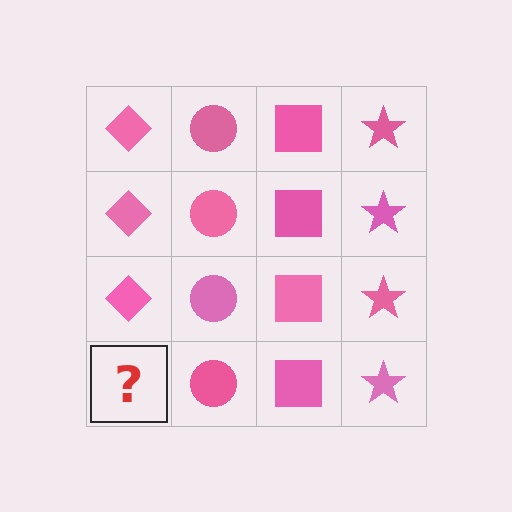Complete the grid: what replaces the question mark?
The question mark should be replaced with a pink diamond.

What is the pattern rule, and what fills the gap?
The rule is that each column has a consistent shape. The gap should be filled with a pink diamond.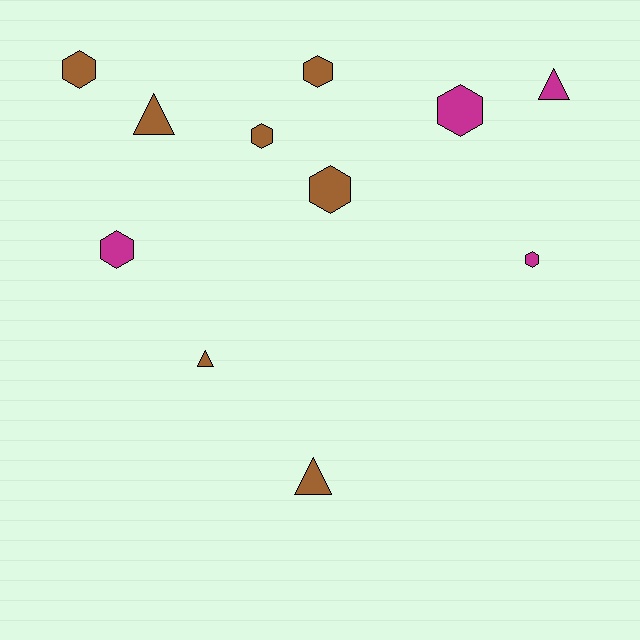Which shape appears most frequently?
Hexagon, with 7 objects.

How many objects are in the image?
There are 11 objects.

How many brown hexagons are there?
There are 4 brown hexagons.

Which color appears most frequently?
Brown, with 7 objects.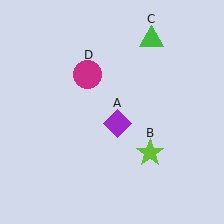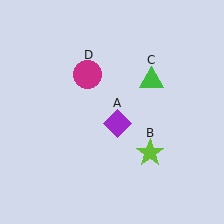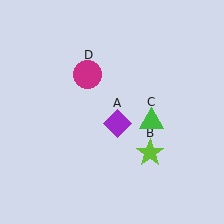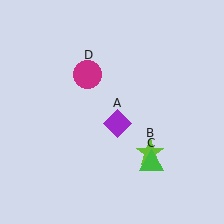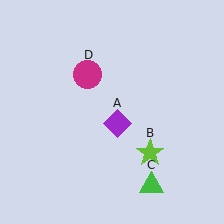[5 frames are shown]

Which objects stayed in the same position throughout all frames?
Purple diamond (object A) and lime star (object B) and magenta circle (object D) remained stationary.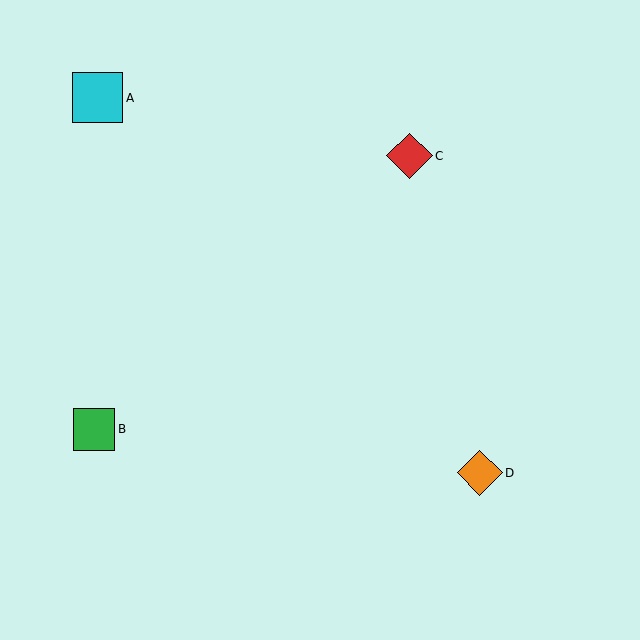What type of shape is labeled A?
Shape A is a cyan square.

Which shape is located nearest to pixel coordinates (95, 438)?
The green square (labeled B) at (94, 429) is nearest to that location.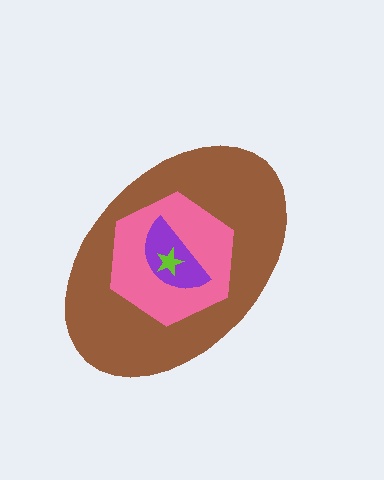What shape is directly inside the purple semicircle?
The lime star.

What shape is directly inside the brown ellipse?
The pink hexagon.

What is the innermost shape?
The lime star.